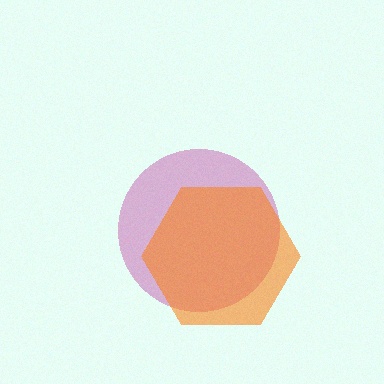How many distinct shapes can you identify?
There are 2 distinct shapes: a magenta circle, an orange hexagon.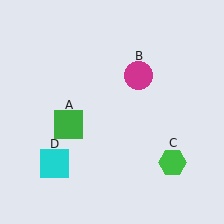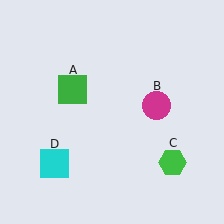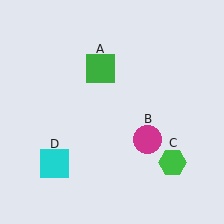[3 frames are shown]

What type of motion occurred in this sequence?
The green square (object A), magenta circle (object B) rotated clockwise around the center of the scene.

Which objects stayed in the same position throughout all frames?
Green hexagon (object C) and cyan square (object D) remained stationary.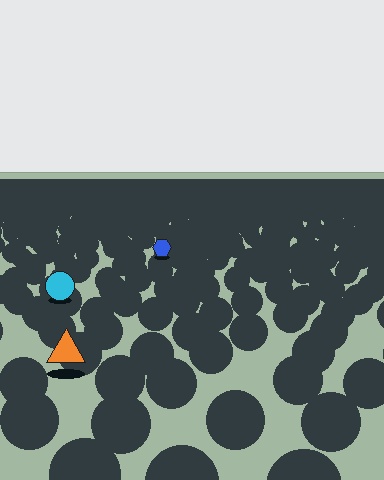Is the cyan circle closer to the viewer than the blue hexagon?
Yes. The cyan circle is closer — you can tell from the texture gradient: the ground texture is coarser near it.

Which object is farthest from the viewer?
The blue hexagon is farthest from the viewer. It appears smaller and the ground texture around it is denser.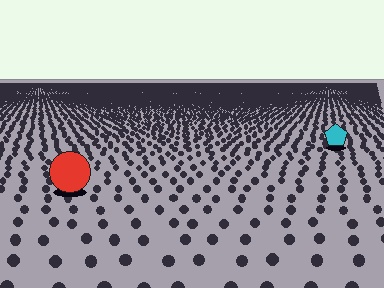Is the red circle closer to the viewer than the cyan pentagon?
Yes. The red circle is closer — you can tell from the texture gradient: the ground texture is coarser near it.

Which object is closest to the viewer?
The red circle is closest. The texture marks near it are larger and more spread out.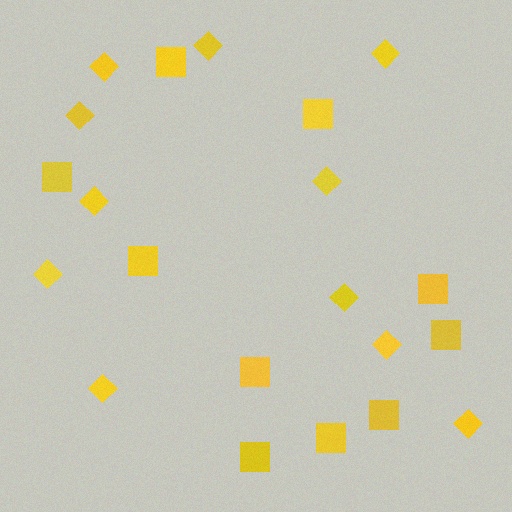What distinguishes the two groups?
There are 2 groups: one group of squares (10) and one group of diamonds (11).